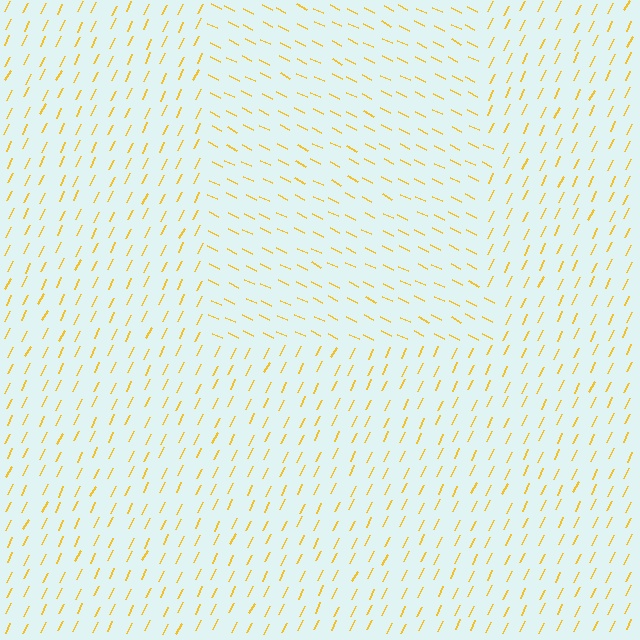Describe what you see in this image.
The image is filled with small yellow line segments. A rectangle region in the image has lines oriented differently from the surrounding lines, creating a visible texture boundary.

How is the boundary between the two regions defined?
The boundary is defined purely by a change in line orientation (approximately 90 degrees difference). All lines are the same color and thickness.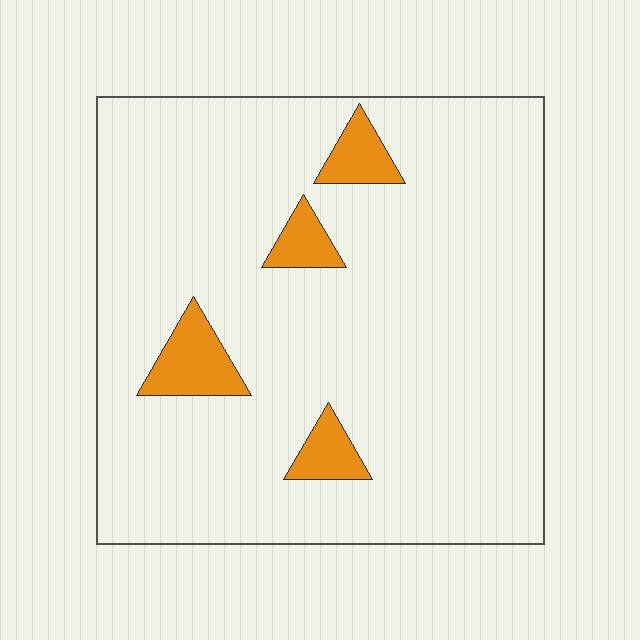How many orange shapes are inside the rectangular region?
4.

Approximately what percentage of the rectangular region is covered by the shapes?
Approximately 10%.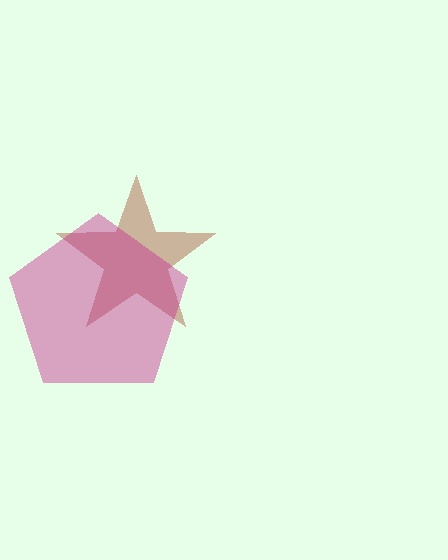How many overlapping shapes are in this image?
There are 2 overlapping shapes in the image.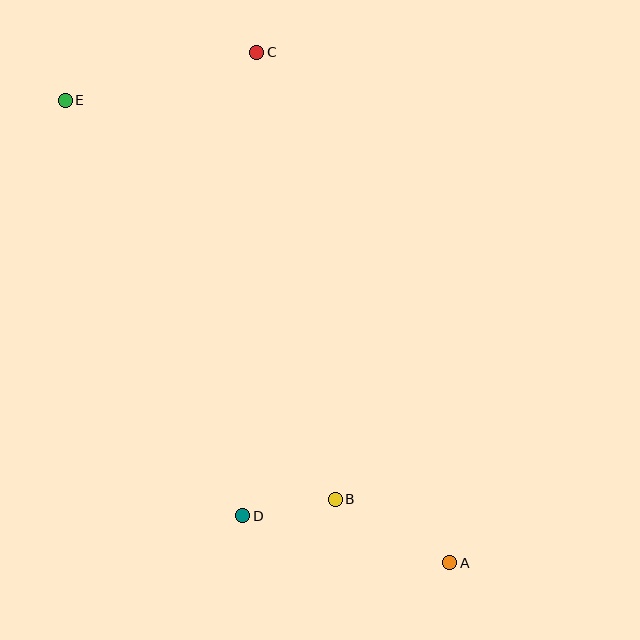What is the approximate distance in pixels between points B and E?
The distance between B and E is approximately 482 pixels.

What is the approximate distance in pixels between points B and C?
The distance between B and C is approximately 454 pixels.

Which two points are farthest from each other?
Points A and E are farthest from each other.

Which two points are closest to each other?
Points B and D are closest to each other.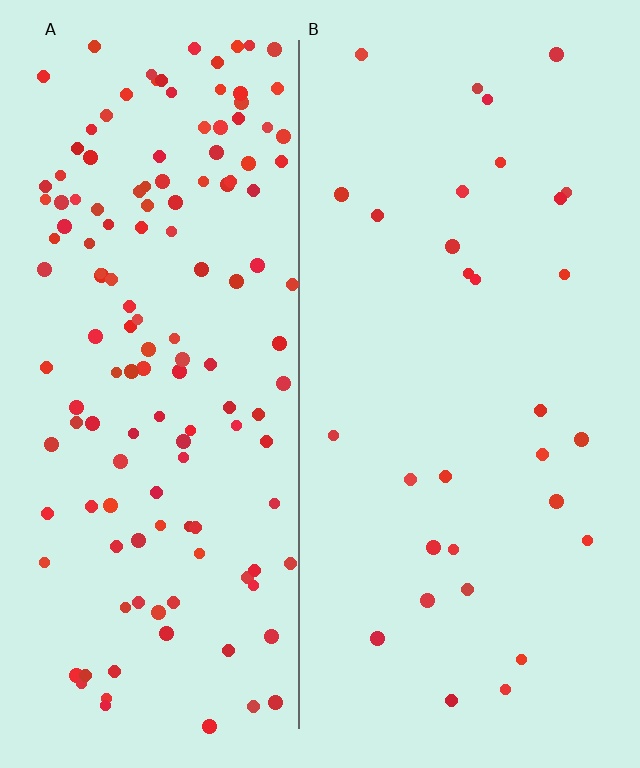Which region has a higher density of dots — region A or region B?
A (the left).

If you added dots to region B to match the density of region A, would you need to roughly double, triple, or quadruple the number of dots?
Approximately quadruple.